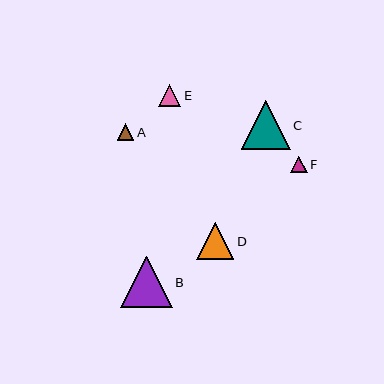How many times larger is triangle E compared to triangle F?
Triangle E is approximately 1.3 times the size of triangle F.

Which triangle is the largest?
Triangle B is the largest with a size of approximately 52 pixels.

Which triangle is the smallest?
Triangle A is the smallest with a size of approximately 16 pixels.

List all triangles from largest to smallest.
From largest to smallest: B, C, D, E, F, A.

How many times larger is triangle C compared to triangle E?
Triangle C is approximately 2.2 times the size of triangle E.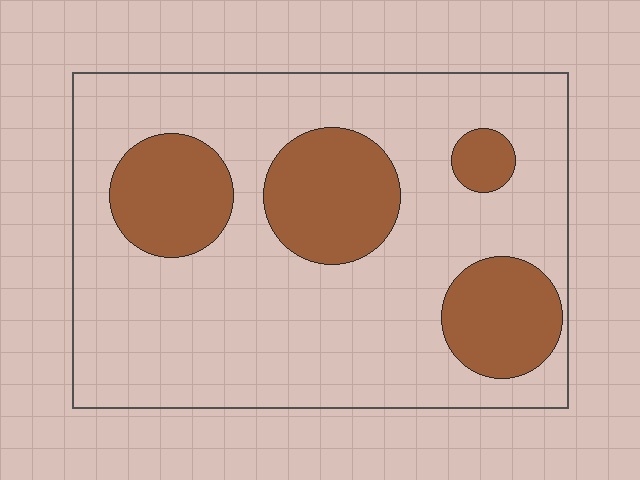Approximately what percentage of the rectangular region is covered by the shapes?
Approximately 25%.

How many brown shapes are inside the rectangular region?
4.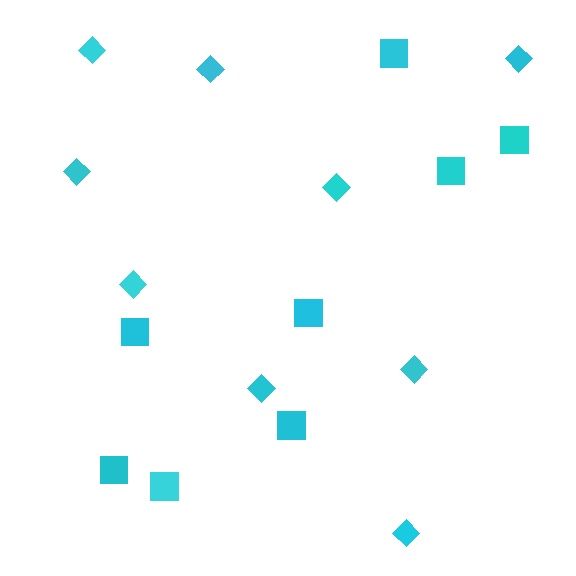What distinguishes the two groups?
There are 2 groups: one group of squares (8) and one group of diamonds (9).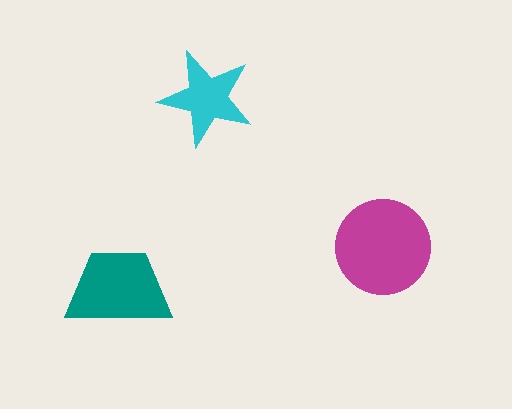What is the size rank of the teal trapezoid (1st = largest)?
2nd.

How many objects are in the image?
There are 3 objects in the image.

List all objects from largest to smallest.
The magenta circle, the teal trapezoid, the cyan star.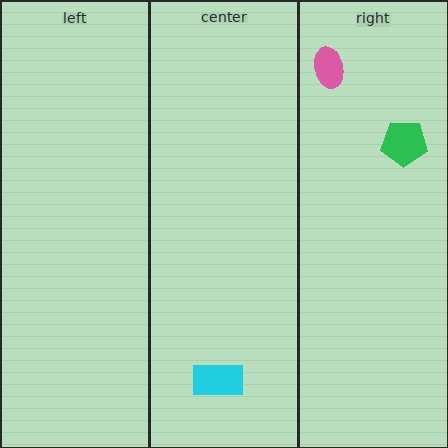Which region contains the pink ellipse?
The right region.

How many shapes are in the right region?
2.